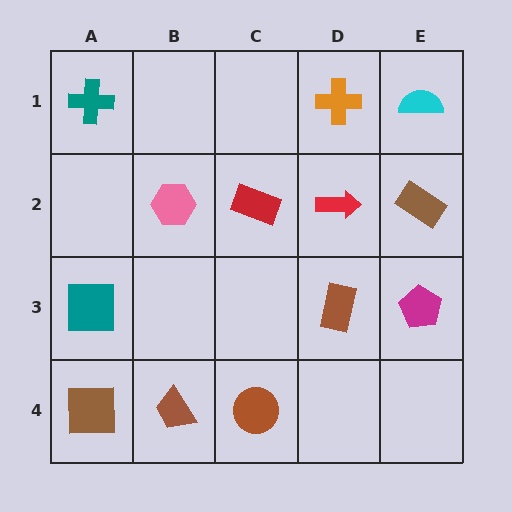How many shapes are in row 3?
3 shapes.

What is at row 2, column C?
A red rectangle.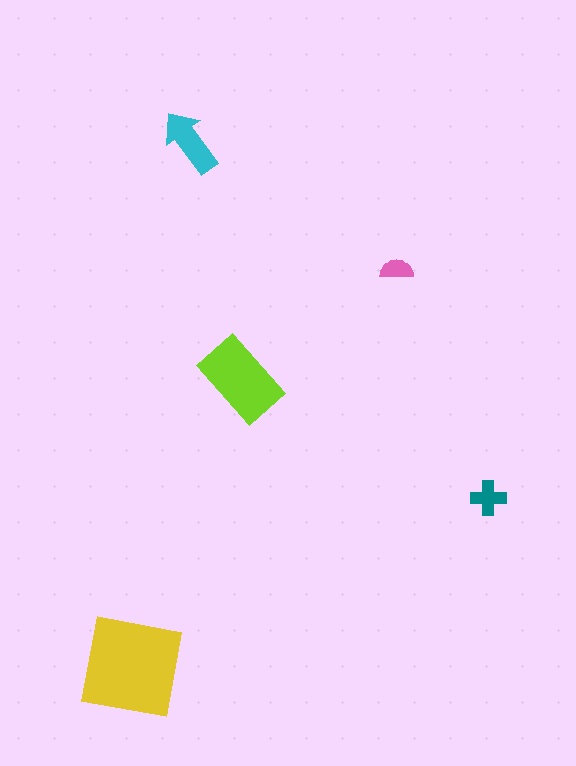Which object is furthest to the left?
The yellow square is leftmost.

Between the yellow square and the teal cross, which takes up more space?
The yellow square.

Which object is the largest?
The yellow square.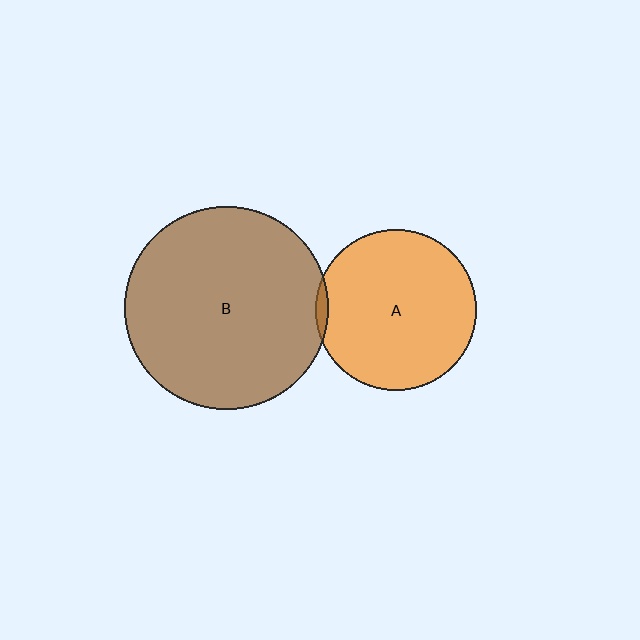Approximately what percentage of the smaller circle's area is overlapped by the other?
Approximately 5%.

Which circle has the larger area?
Circle B (brown).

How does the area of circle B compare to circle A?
Approximately 1.6 times.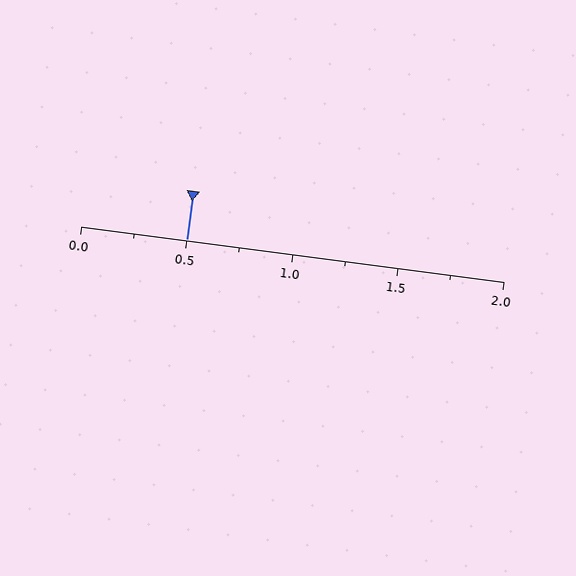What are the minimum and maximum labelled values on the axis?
The axis runs from 0.0 to 2.0.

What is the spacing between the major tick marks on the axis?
The major ticks are spaced 0.5 apart.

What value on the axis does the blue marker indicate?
The marker indicates approximately 0.5.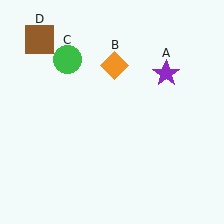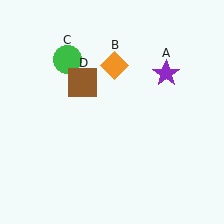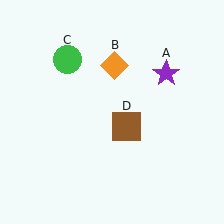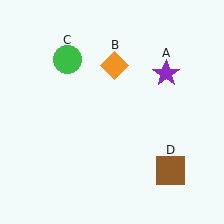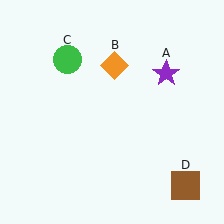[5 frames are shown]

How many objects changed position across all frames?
1 object changed position: brown square (object D).